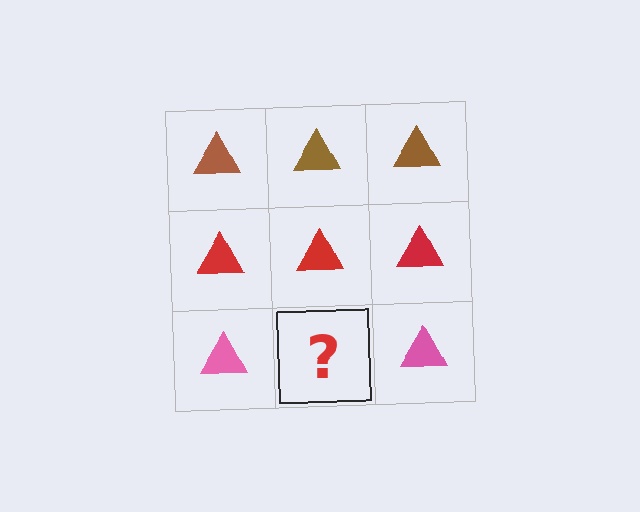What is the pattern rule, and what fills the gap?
The rule is that each row has a consistent color. The gap should be filled with a pink triangle.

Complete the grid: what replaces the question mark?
The question mark should be replaced with a pink triangle.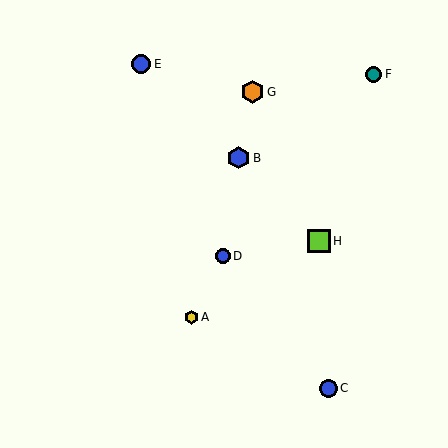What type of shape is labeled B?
Shape B is a blue hexagon.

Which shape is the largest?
The orange hexagon (labeled G) is the largest.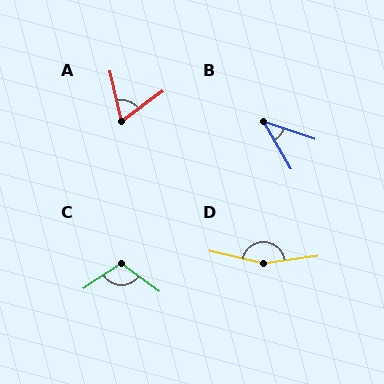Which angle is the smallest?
B, at approximately 42 degrees.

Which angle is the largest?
D, at approximately 158 degrees.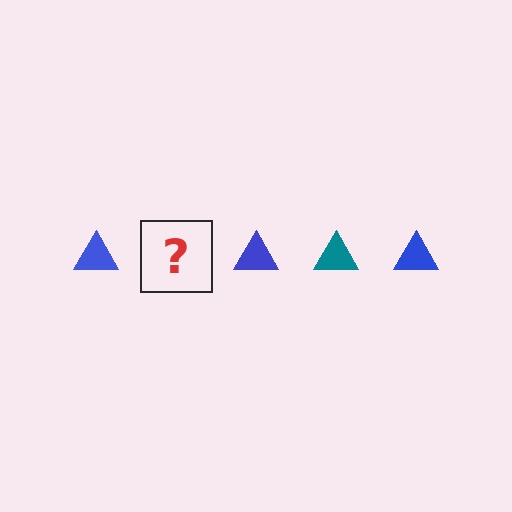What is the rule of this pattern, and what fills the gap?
The rule is that the pattern cycles through blue, teal triangles. The gap should be filled with a teal triangle.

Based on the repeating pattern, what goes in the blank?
The blank should be a teal triangle.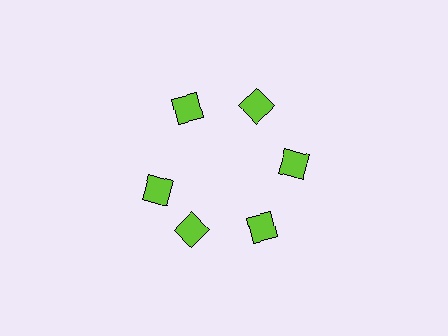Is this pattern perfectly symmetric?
No. The 6 lime diamonds are arranged in a ring, but one element near the 9 o'clock position is rotated out of alignment along the ring, breaking the 6-fold rotational symmetry.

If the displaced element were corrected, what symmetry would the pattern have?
It would have 6-fold rotational symmetry — the pattern would map onto itself every 60 degrees.